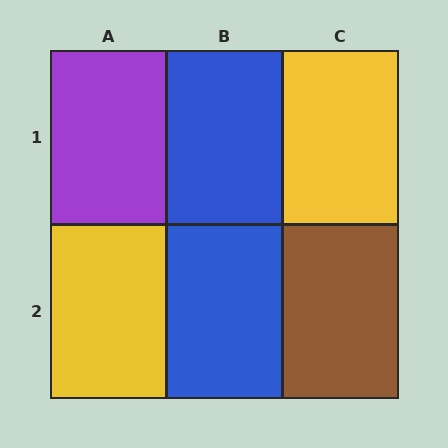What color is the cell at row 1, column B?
Blue.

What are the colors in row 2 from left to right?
Yellow, blue, brown.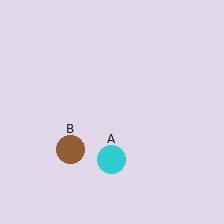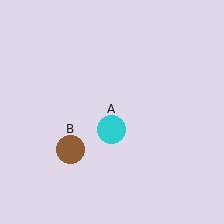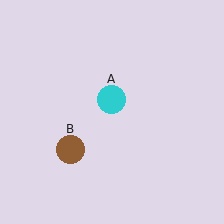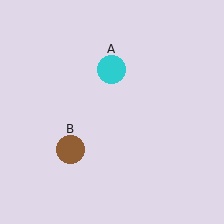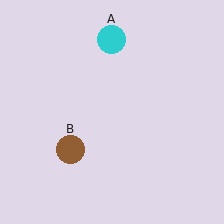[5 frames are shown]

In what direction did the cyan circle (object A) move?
The cyan circle (object A) moved up.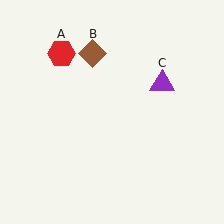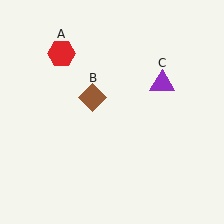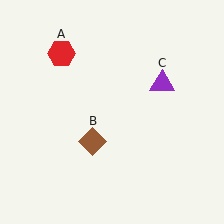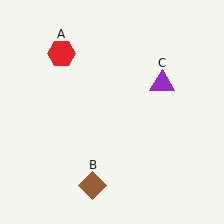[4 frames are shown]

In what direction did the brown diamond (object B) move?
The brown diamond (object B) moved down.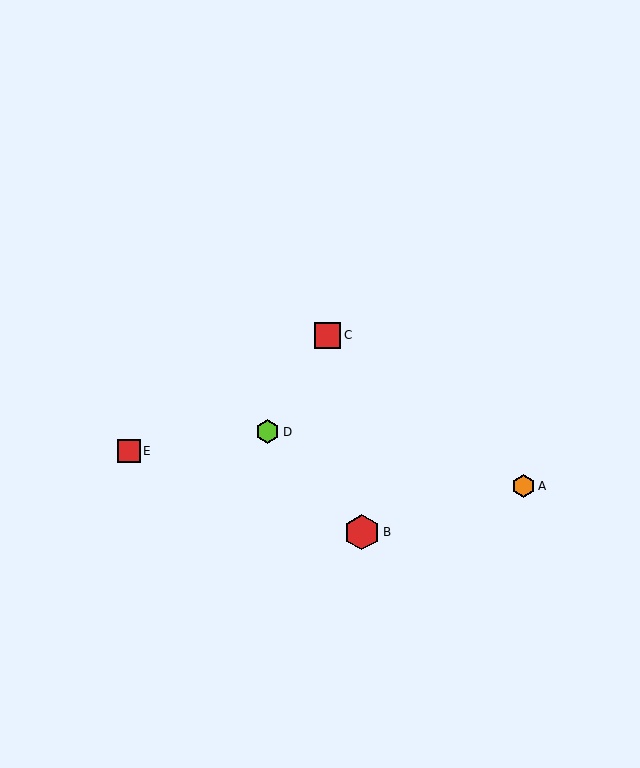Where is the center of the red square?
The center of the red square is at (129, 451).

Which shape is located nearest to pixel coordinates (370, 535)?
The red hexagon (labeled B) at (362, 532) is nearest to that location.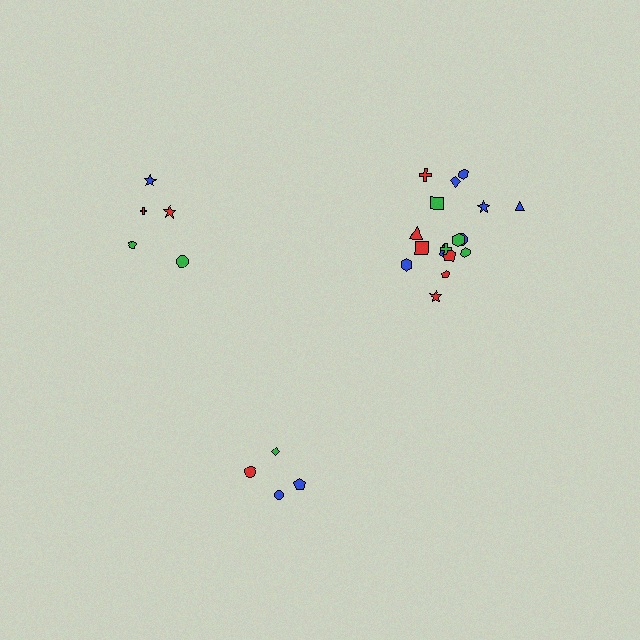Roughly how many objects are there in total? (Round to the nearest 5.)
Roughly 25 objects in total.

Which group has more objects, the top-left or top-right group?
The top-right group.